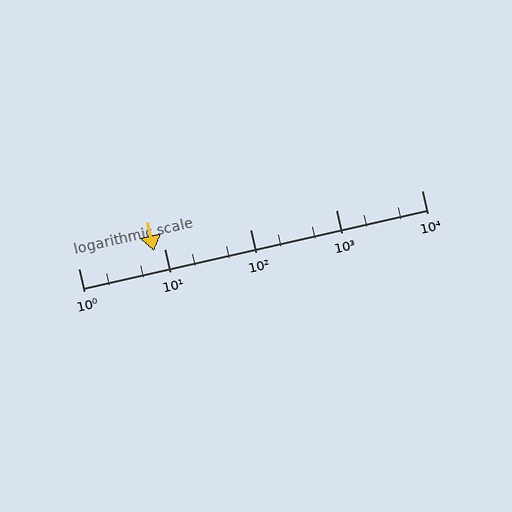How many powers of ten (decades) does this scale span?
The scale spans 4 decades, from 1 to 10000.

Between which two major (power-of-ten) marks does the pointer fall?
The pointer is between 1 and 10.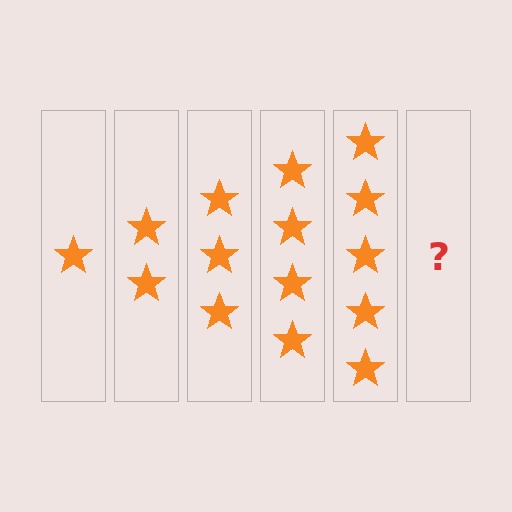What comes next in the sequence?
The next element should be 6 stars.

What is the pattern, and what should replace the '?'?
The pattern is that each step adds one more star. The '?' should be 6 stars.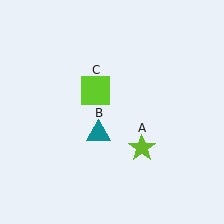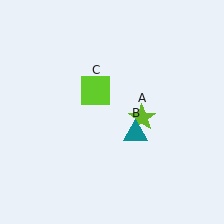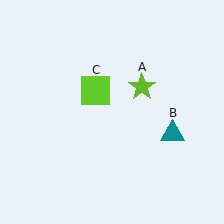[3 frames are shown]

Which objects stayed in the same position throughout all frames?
Lime square (object C) remained stationary.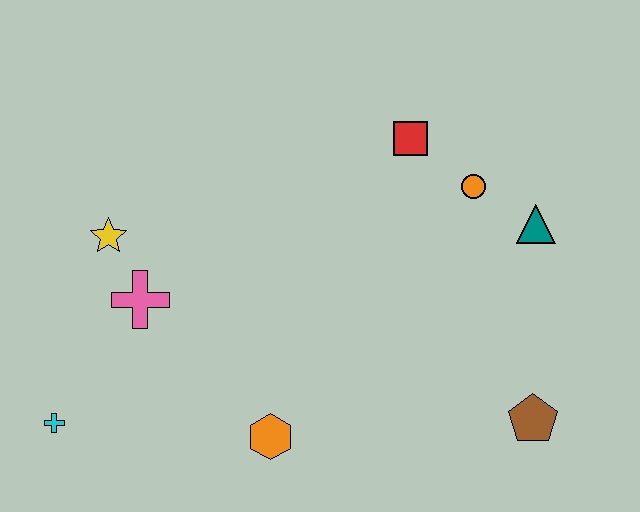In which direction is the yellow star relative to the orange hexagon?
The yellow star is above the orange hexagon.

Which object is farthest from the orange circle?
The cyan cross is farthest from the orange circle.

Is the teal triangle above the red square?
No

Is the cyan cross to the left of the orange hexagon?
Yes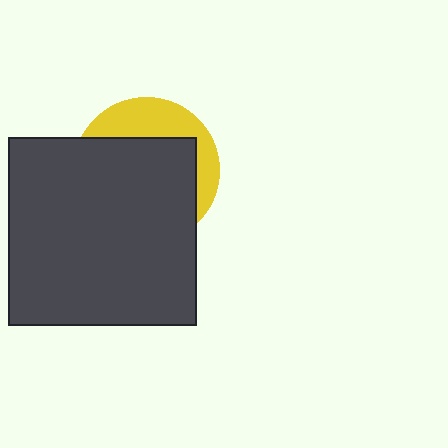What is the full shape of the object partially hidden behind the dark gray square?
The partially hidden object is a yellow circle.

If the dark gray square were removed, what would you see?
You would see the complete yellow circle.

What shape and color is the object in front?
The object in front is a dark gray square.